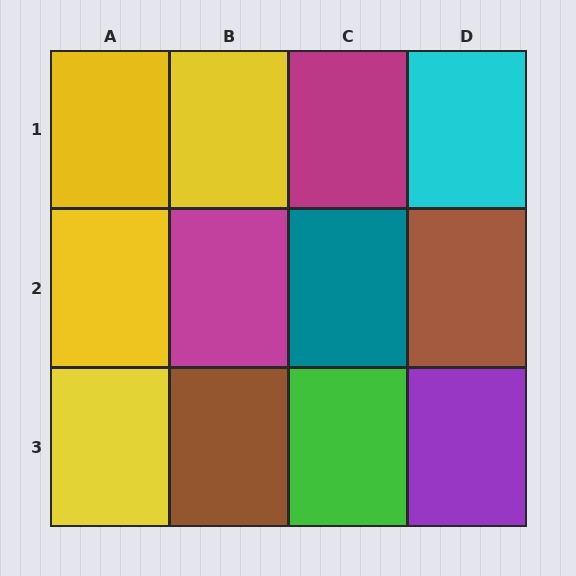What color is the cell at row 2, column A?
Yellow.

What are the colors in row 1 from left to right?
Yellow, yellow, magenta, cyan.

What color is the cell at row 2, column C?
Teal.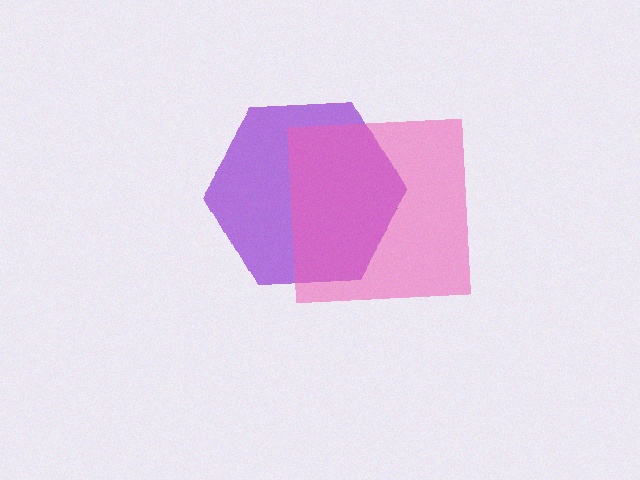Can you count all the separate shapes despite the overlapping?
Yes, there are 2 separate shapes.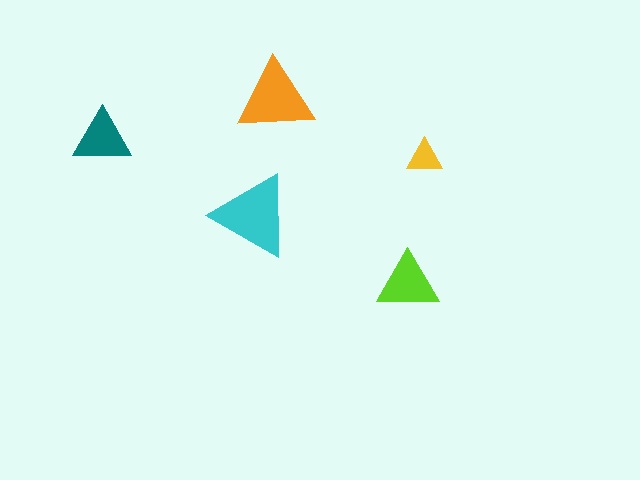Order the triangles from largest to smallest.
the cyan one, the orange one, the lime one, the teal one, the yellow one.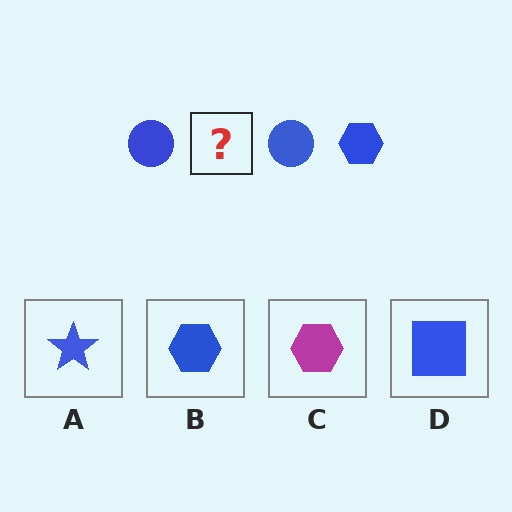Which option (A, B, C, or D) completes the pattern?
B.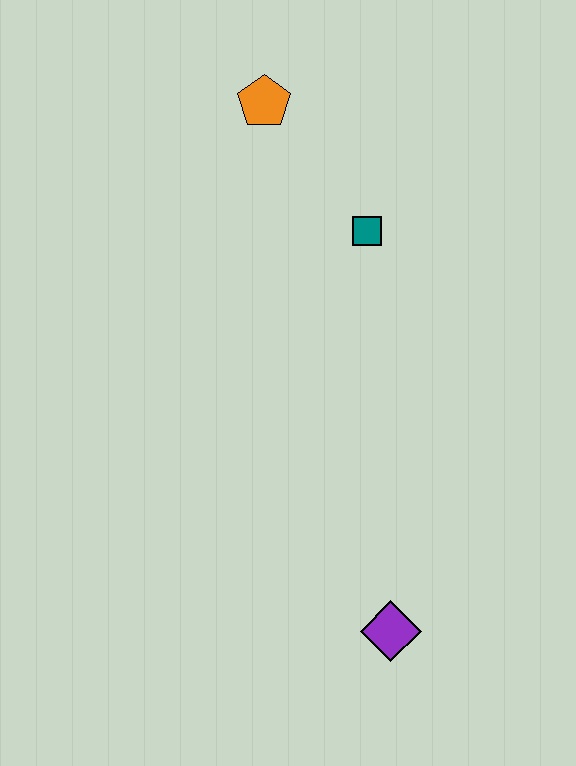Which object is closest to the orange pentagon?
The teal square is closest to the orange pentagon.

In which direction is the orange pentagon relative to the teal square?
The orange pentagon is above the teal square.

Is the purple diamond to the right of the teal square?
Yes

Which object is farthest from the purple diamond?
The orange pentagon is farthest from the purple diamond.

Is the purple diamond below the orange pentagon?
Yes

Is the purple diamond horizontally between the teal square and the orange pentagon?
No